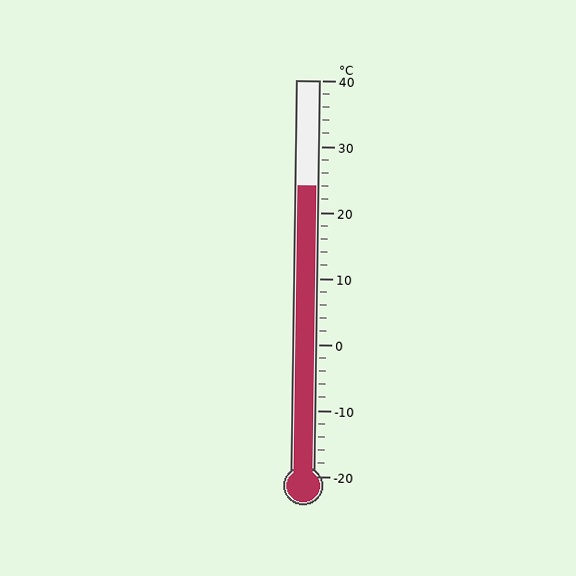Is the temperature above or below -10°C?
The temperature is above -10°C.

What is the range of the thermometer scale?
The thermometer scale ranges from -20°C to 40°C.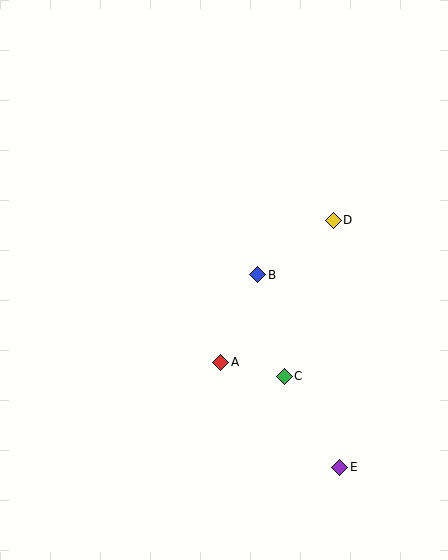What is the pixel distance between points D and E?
The distance between D and E is 247 pixels.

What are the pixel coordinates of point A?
Point A is at (221, 362).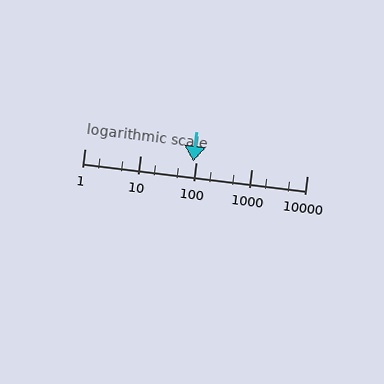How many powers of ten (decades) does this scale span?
The scale spans 4 decades, from 1 to 10000.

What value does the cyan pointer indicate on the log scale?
The pointer indicates approximately 90.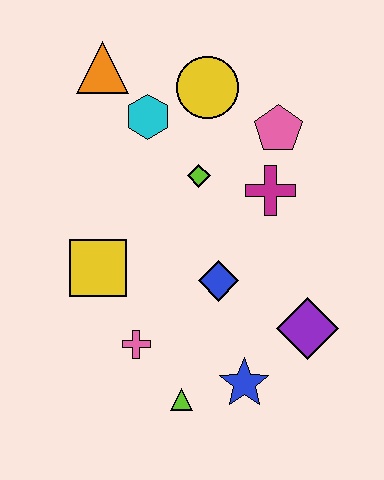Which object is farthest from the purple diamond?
The orange triangle is farthest from the purple diamond.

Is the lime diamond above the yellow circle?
No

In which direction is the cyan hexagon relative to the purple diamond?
The cyan hexagon is above the purple diamond.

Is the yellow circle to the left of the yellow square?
No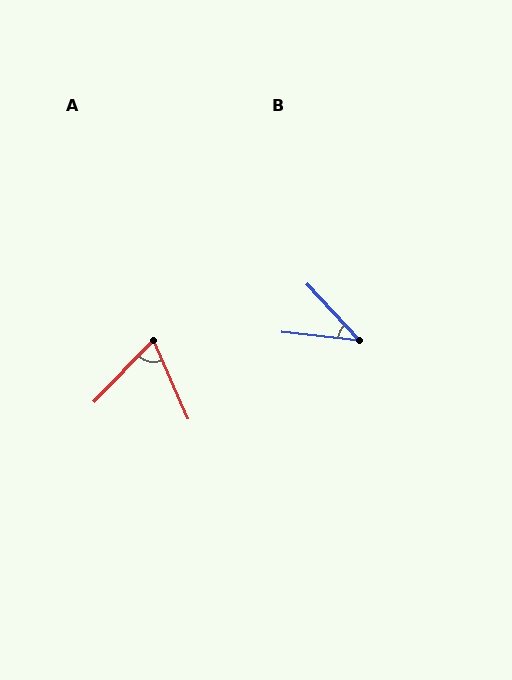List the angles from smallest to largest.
B (41°), A (67°).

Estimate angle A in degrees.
Approximately 67 degrees.